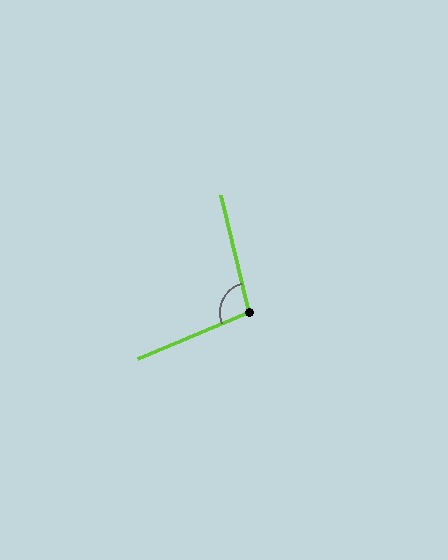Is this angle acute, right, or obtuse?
It is obtuse.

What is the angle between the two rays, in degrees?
Approximately 99 degrees.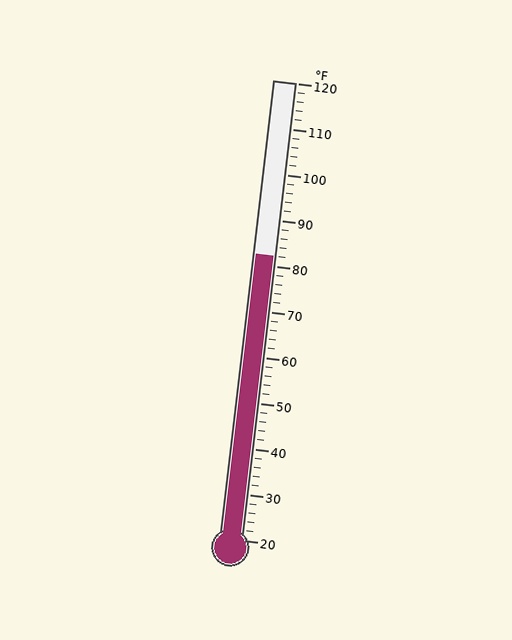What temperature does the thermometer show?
The thermometer shows approximately 82°F.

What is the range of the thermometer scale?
The thermometer scale ranges from 20°F to 120°F.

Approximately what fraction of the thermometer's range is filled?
The thermometer is filled to approximately 60% of its range.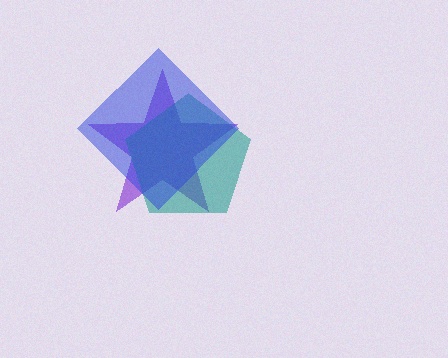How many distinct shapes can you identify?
There are 3 distinct shapes: a purple star, a teal pentagon, a blue diamond.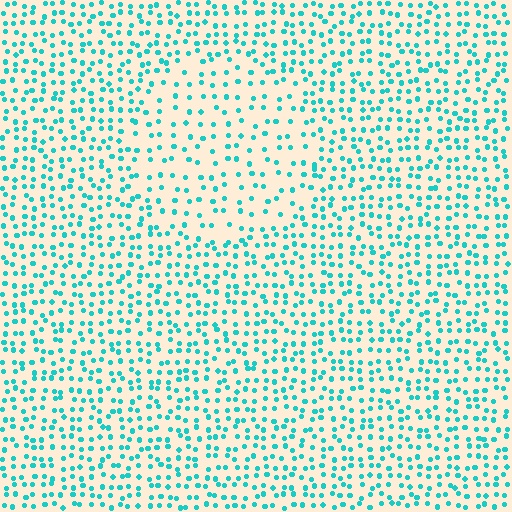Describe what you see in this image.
The image contains small cyan elements arranged at two different densities. A circle-shaped region is visible where the elements are less densely packed than the surrounding area.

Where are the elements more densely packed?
The elements are more densely packed outside the circle boundary.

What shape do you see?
I see a circle.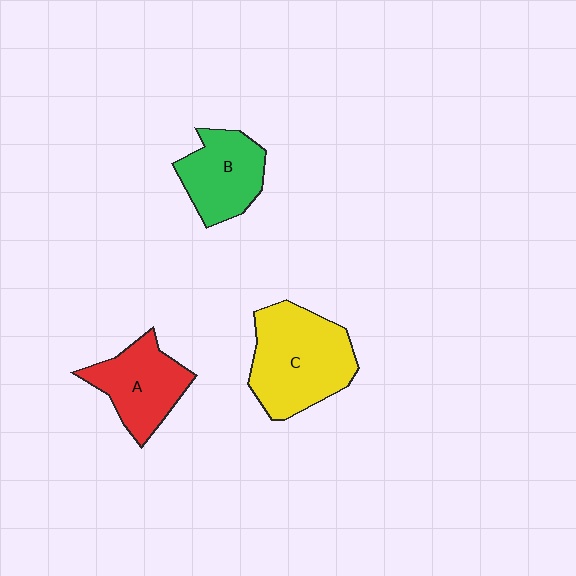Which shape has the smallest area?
Shape B (green).